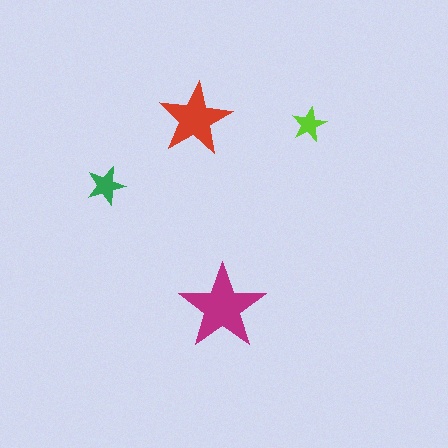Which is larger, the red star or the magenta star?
The magenta one.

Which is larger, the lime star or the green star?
The green one.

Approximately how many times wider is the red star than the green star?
About 2 times wider.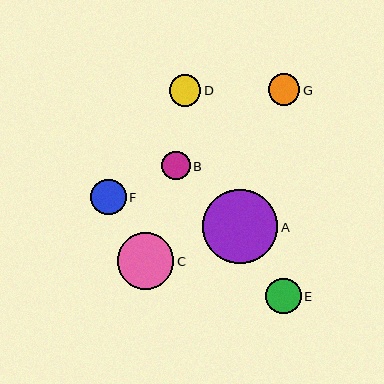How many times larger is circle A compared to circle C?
Circle A is approximately 1.3 times the size of circle C.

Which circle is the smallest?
Circle B is the smallest with a size of approximately 29 pixels.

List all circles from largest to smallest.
From largest to smallest: A, C, F, E, D, G, B.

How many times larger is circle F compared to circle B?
Circle F is approximately 1.2 times the size of circle B.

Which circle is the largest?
Circle A is the largest with a size of approximately 75 pixels.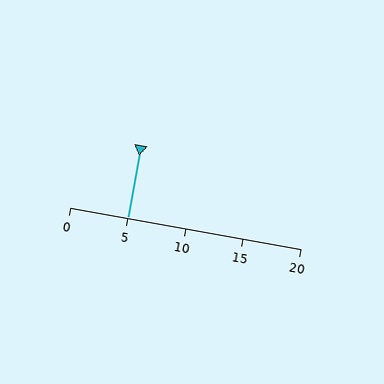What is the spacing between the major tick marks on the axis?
The major ticks are spaced 5 apart.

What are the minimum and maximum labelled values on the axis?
The axis runs from 0 to 20.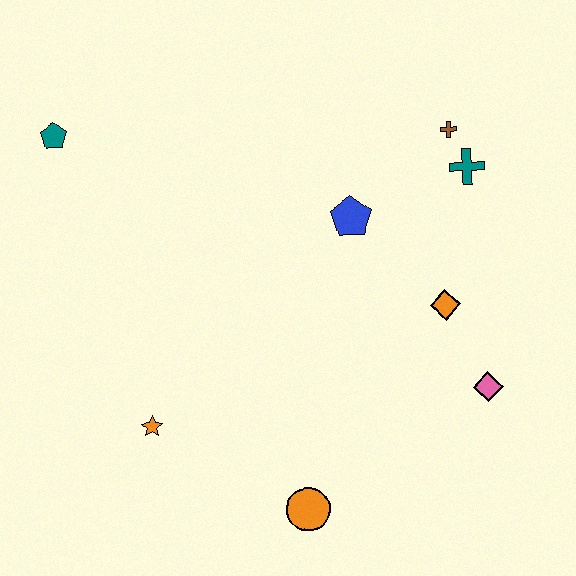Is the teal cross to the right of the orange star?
Yes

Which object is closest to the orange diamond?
The pink diamond is closest to the orange diamond.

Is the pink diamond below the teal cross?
Yes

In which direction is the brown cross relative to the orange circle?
The brown cross is above the orange circle.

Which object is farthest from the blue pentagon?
The teal pentagon is farthest from the blue pentagon.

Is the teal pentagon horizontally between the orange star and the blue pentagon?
No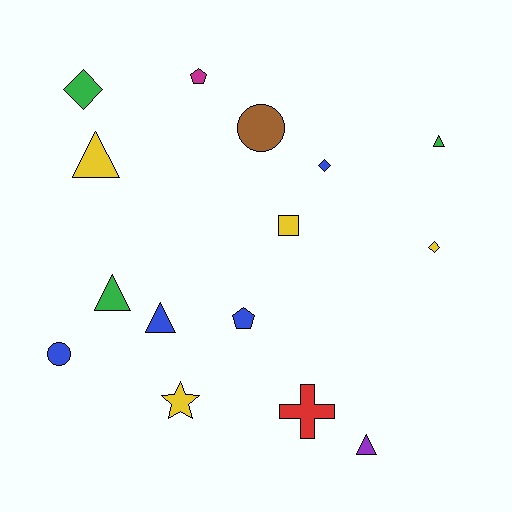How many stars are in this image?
There is 1 star.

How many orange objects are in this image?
There are no orange objects.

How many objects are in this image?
There are 15 objects.